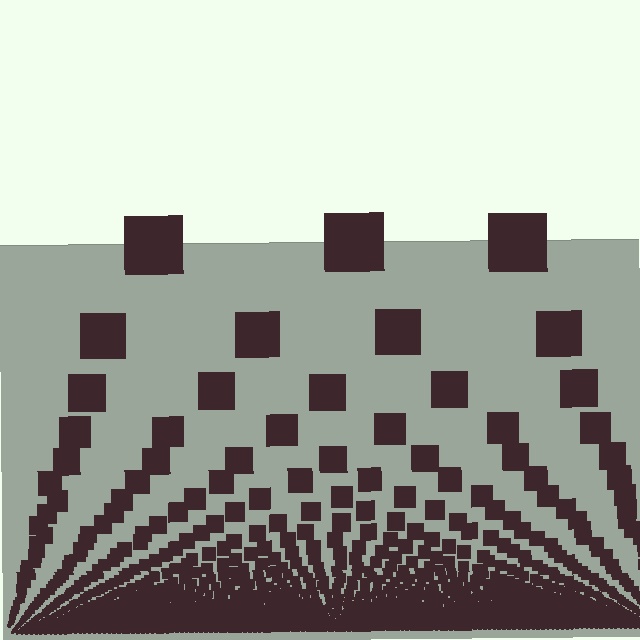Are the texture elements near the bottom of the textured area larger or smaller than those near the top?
Smaller. The gradient is inverted — elements near the bottom are smaller and denser.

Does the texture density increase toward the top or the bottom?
Density increases toward the bottom.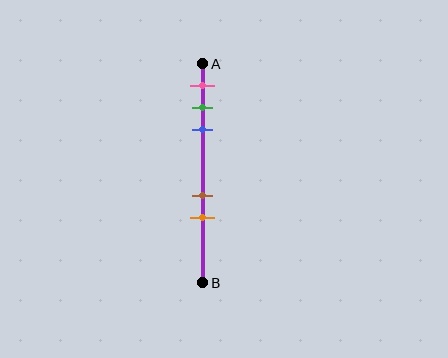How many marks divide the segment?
There are 5 marks dividing the segment.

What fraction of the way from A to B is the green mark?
The green mark is approximately 20% (0.2) of the way from A to B.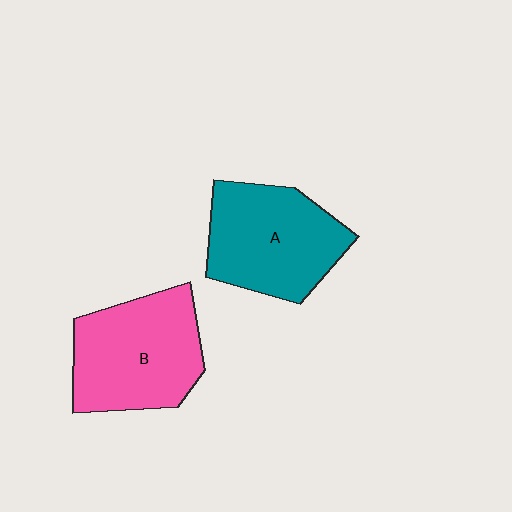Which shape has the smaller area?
Shape A (teal).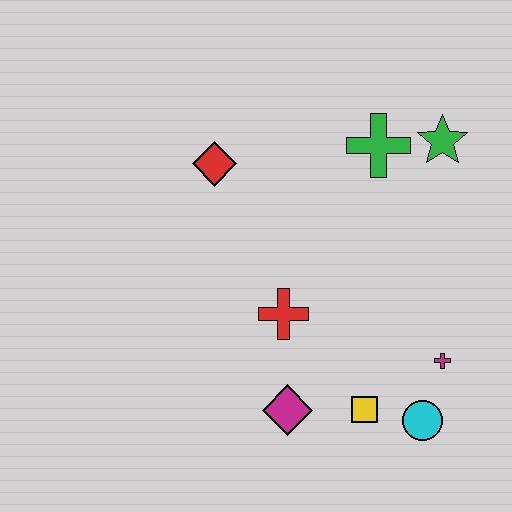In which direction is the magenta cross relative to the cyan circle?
The magenta cross is above the cyan circle.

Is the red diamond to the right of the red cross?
No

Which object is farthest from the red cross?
The green star is farthest from the red cross.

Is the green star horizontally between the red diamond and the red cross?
No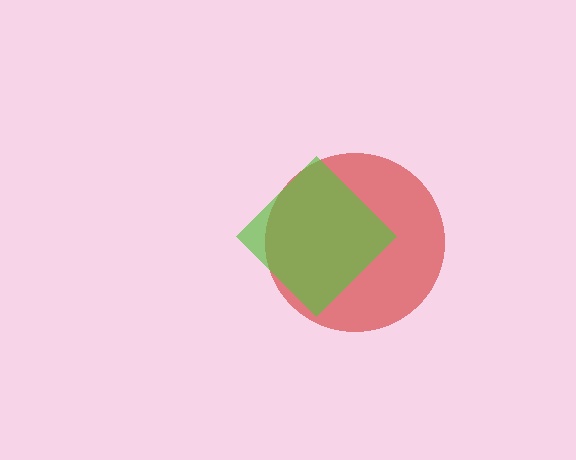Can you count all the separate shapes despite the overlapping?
Yes, there are 2 separate shapes.